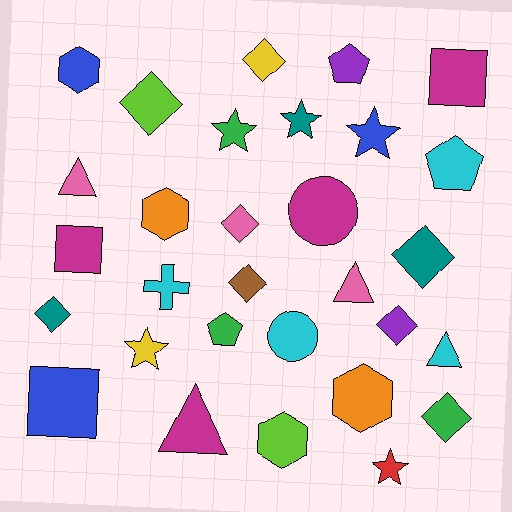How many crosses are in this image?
There is 1 cross.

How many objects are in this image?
There are 30 objects.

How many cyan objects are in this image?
There are 4 cyan objects.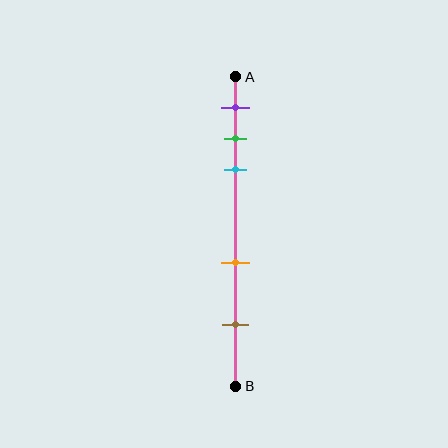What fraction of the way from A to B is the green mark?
The green mark is approximately 20% (0.2) of the way from A to B.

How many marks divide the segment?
There are 5 marks dividing the segment.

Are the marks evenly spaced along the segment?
No, the marks are not evenly spaced.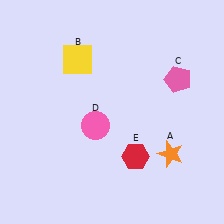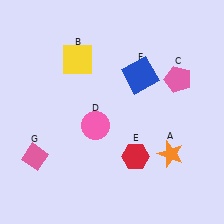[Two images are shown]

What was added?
A blue square (F), a pink diamond (G) were added in Image 2.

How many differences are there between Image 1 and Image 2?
There are 2 differences between the two images.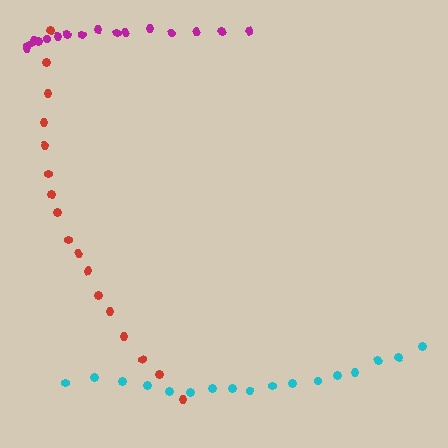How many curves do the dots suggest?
There are 3 distinct paths.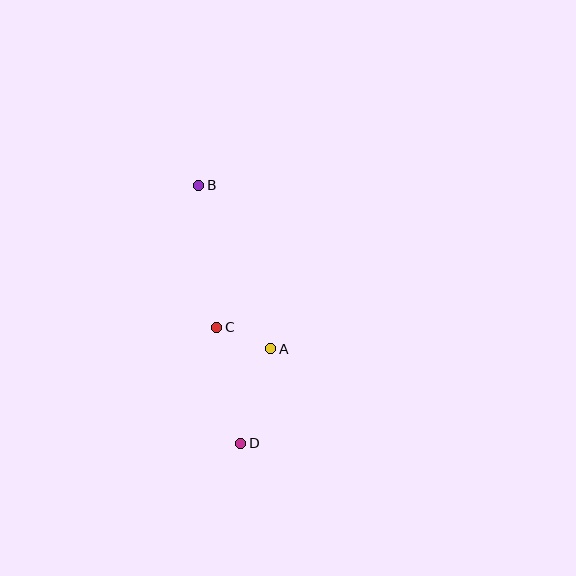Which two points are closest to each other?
Points A and C are closest to each other.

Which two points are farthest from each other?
Points B and D are farthest from each other.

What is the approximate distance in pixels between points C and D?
The distance between C and D is approximately 118 pixels.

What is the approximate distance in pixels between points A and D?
The distance between A and D is approximately 99 pixels.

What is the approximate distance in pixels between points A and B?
The distance between A and B is approximately 179 pixels.